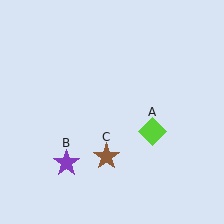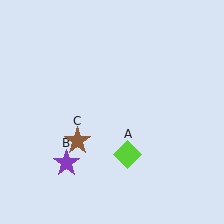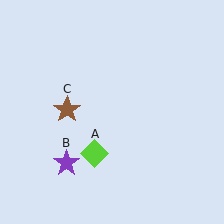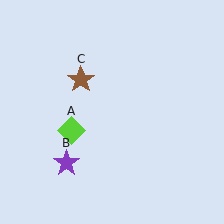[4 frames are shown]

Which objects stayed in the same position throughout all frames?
Purple star (object B) remained stationary.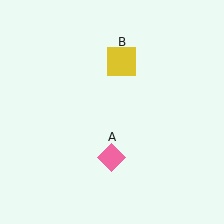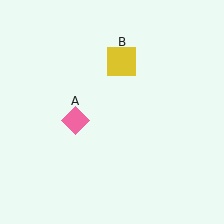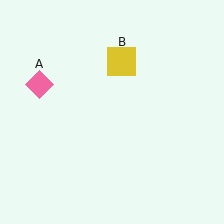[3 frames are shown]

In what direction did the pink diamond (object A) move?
The pink diamond (object A) moved up and to the left.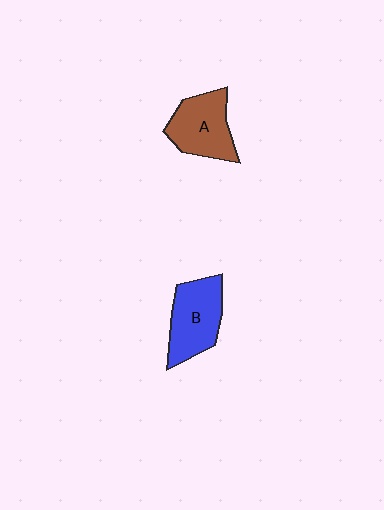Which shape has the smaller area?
Shape A (brown).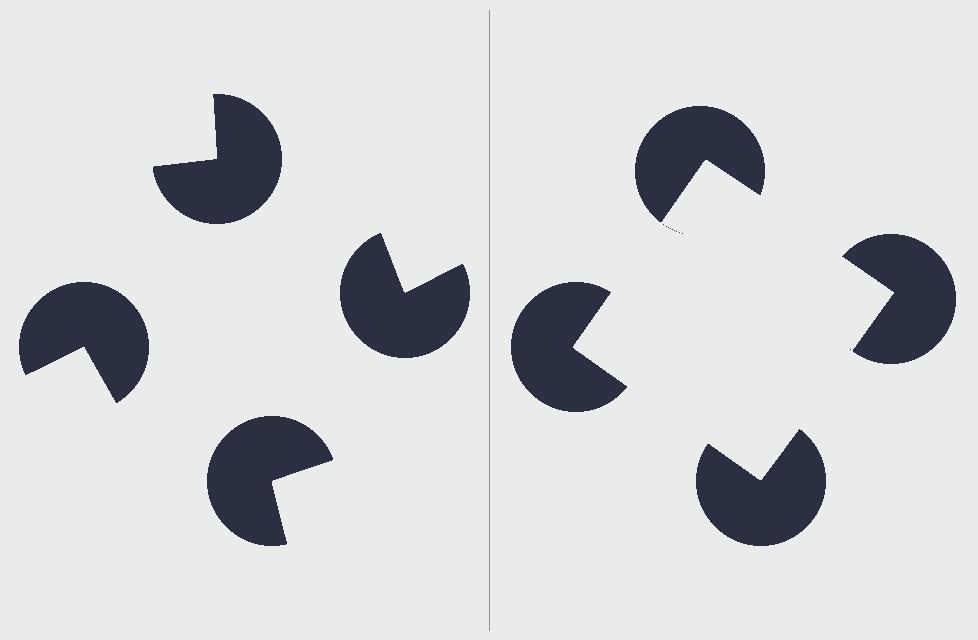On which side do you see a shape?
An illusory square appears on the right side. On the left side the wedge cuts are rotated, so no coherent shape forms.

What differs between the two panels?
The pac-man discs are positioned identically on both sides; only the wedge orientations differ. On the right they align to a square; on the left they are misaligned.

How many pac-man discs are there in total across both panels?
8 — 4 on each side.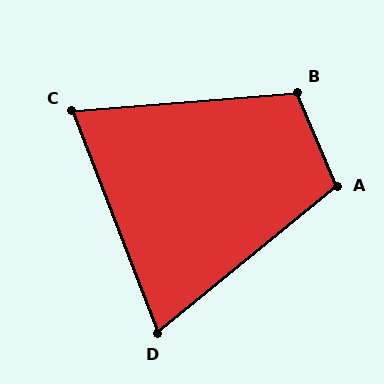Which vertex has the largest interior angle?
B, at approximately 108 degrees.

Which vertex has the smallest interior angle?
D, at approximately 72 degrees.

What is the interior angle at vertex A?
Approximately 106 degrees (obtuse).